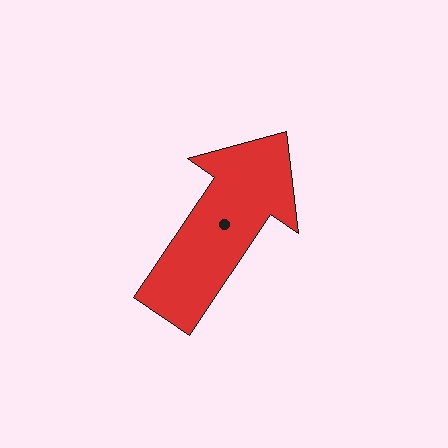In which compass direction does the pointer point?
Northeast.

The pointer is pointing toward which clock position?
Roughly 1 o'clock.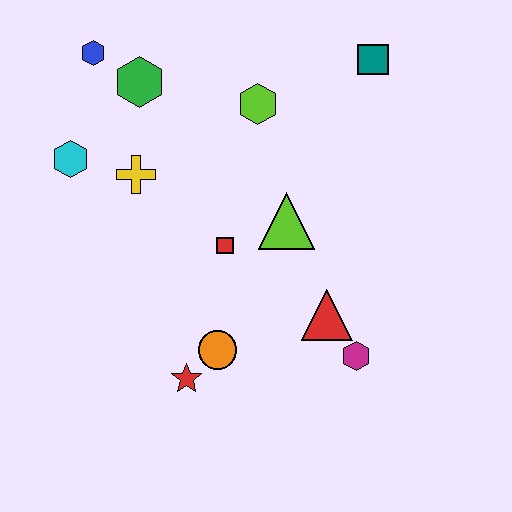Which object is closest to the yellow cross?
The cyan hexagon is closest to the yellow cross.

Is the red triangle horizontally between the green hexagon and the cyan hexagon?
No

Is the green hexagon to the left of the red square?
Yes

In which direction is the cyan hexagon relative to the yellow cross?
The cyan hexagon is to the left of the yellow cross.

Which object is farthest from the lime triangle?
The blue hexagon is farthest from the lime triangle.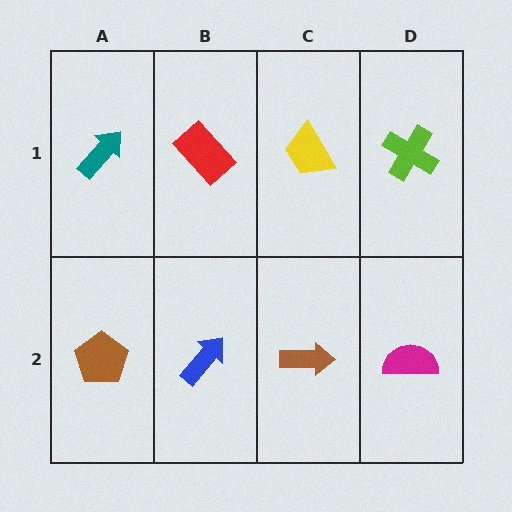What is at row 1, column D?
A lime cross.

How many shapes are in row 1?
4 shapes.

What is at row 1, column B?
A red rectangle.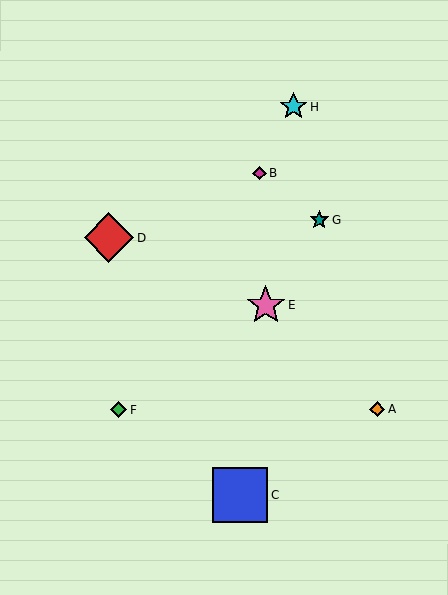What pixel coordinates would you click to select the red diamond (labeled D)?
Click at (109, 237) to select the red diamond D.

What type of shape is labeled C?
Shape C is a blue square.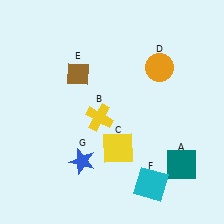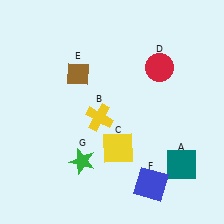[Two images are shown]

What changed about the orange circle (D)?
In Image 1, D is orange. In Image 2, it changed to red.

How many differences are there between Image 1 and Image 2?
There are 3 differences between the two images.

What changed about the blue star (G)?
In Image 1, G is blue. In Image 2, it changed to green.